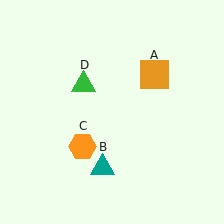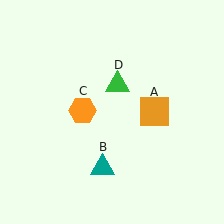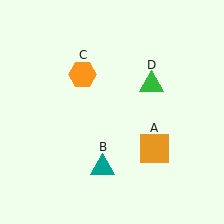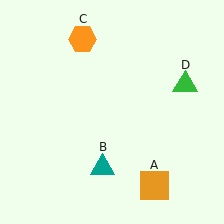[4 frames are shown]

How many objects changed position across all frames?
3 objects changed position: orange square (object A), orange hexagon (object C), green triangle (object D).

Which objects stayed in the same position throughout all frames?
Teal triangle (object B) remained stationary.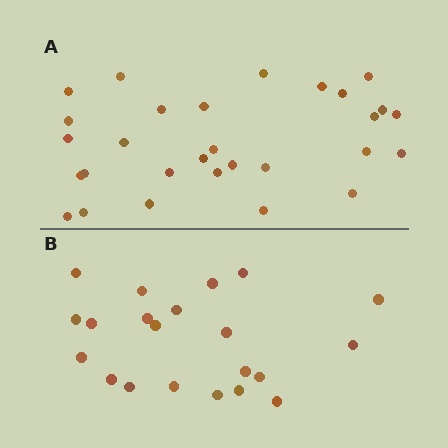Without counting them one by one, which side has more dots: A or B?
Region A (the top region) has more dots.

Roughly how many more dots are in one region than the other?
Region A has roughly 8 or so more dots than region B.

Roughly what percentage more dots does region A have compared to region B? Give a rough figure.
About 40% more.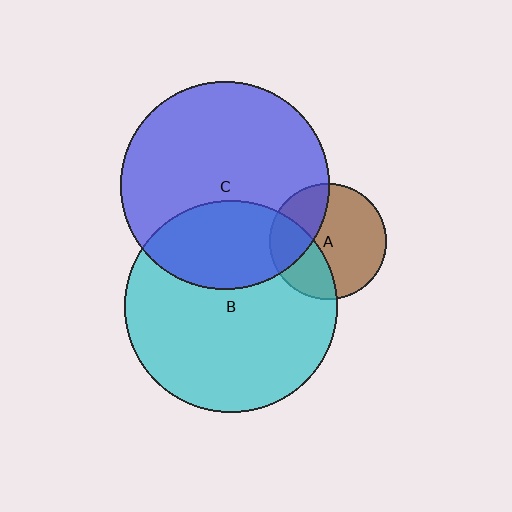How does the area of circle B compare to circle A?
Approximately 3.3 times.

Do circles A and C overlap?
Yes.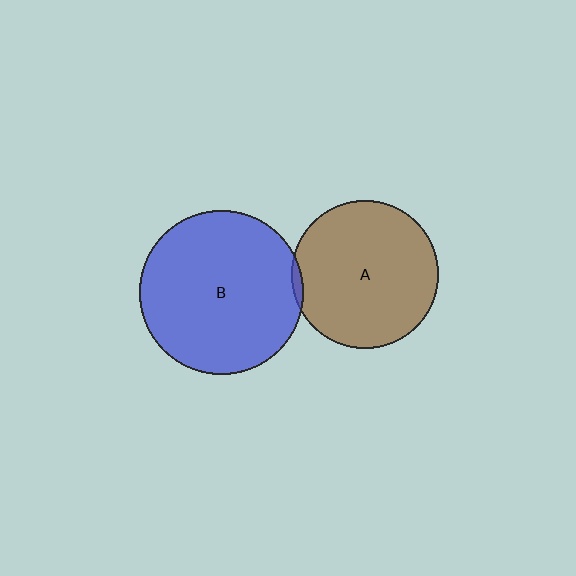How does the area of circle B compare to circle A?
Approximately 1.2 times.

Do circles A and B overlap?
Yes.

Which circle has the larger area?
Circle B (blue).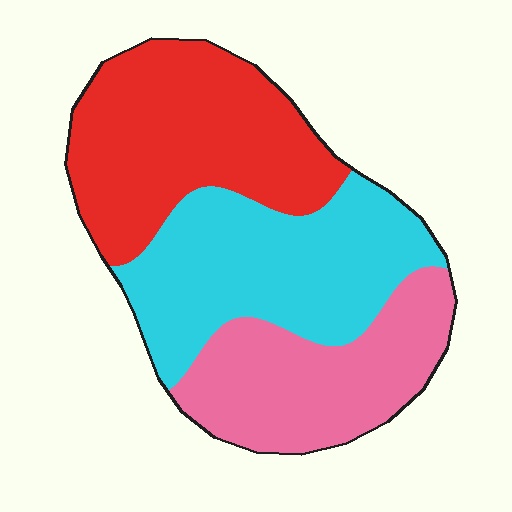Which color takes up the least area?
Pink, at roughly 30%.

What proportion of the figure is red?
Red takes up about three eighths (3/8) of the figure.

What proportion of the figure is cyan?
Cyan covers roughly 35% of the figure.